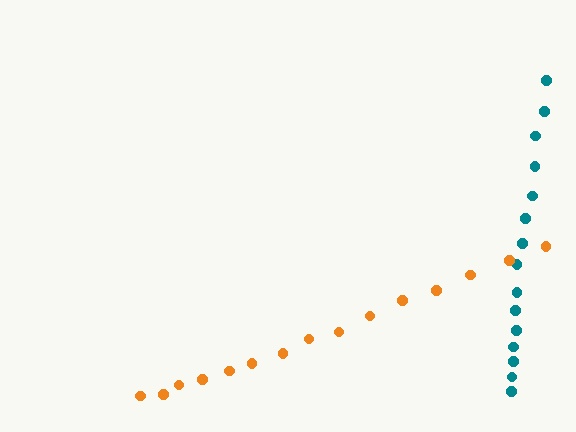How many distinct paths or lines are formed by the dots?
There are 2 distinct paths.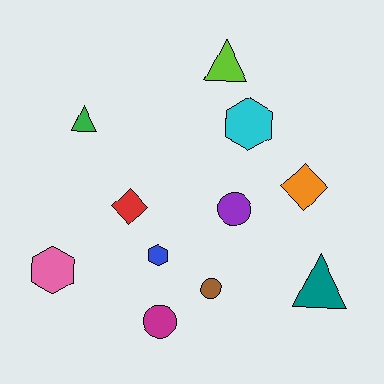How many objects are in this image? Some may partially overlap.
There are 11 objects.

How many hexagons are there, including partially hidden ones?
There are 3 hexagons.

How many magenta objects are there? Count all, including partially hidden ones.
There is 1 magenta object.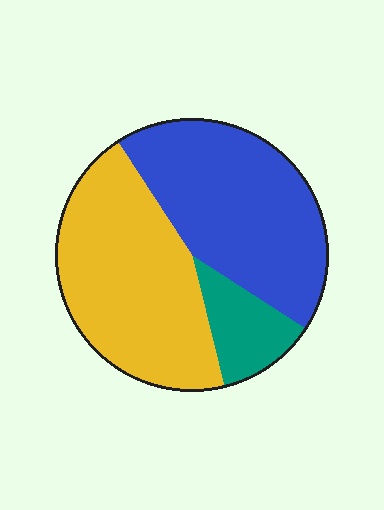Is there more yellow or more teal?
Yellow.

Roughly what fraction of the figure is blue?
Blue takes up about two fifths (2/5) of the figure.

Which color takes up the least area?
Teal, at roughly 10%.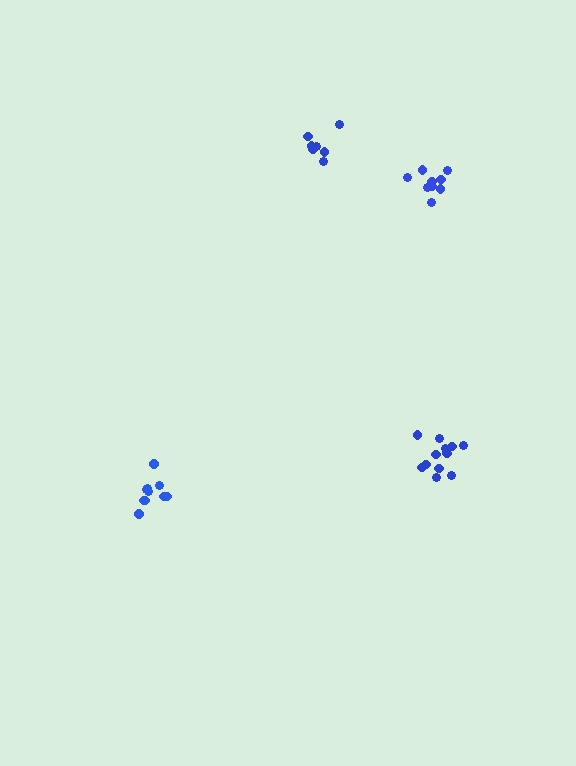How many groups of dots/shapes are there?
There are 4 groups.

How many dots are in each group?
Group 1: 12 dots, Group 2: 9 dots, Group 3: 7 dots, Group 4: 10 dots (38 total).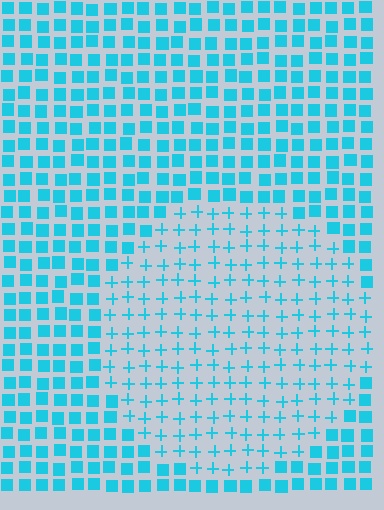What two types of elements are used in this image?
The image uses plus signs inside the circle region and squares outside it.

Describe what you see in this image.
The image is filled with small cyan elements arranged in a uniform grid. A circle-shaped region contains plus signs, while the surrounding area contains squares. The boundary is defined purely by the change in element shape.